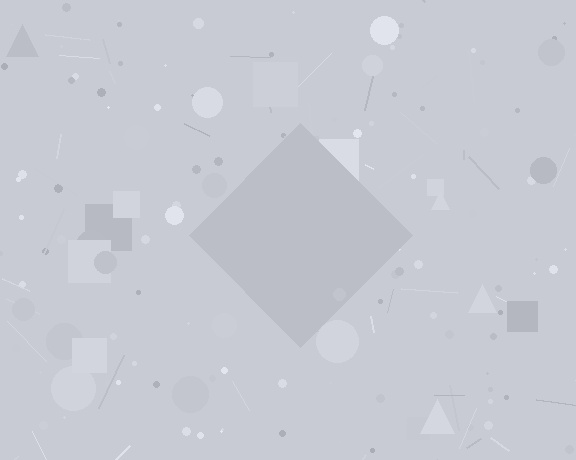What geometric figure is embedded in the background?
A diamond is embedded in the background.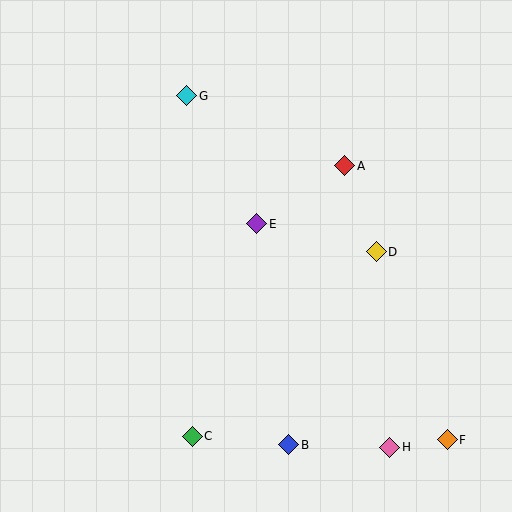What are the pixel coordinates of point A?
Point A is at (345, 166).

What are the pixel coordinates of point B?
Point B is at (289, 445).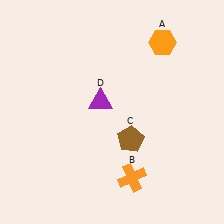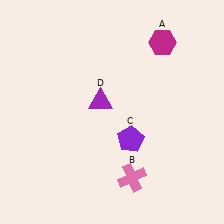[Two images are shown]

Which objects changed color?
A changed from orange to magenta. B changed from orange to pink. C changed from brown to purple.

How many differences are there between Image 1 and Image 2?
There are 3 differences between the two images.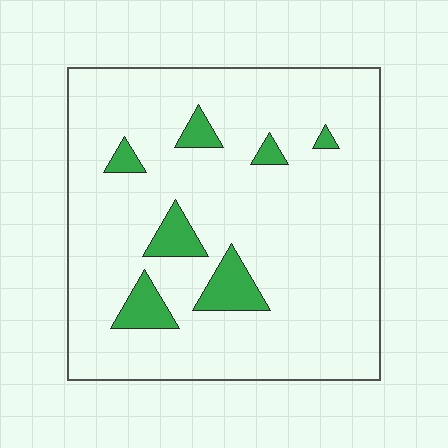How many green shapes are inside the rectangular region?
7.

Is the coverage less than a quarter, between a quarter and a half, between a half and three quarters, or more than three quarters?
Less than a quarter.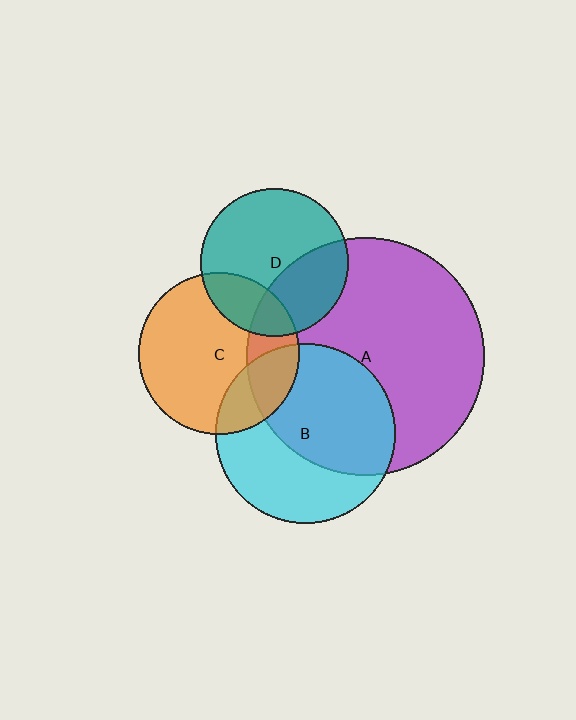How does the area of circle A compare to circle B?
Approximately 1.7 times.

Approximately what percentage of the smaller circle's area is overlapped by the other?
Approximately 20%.